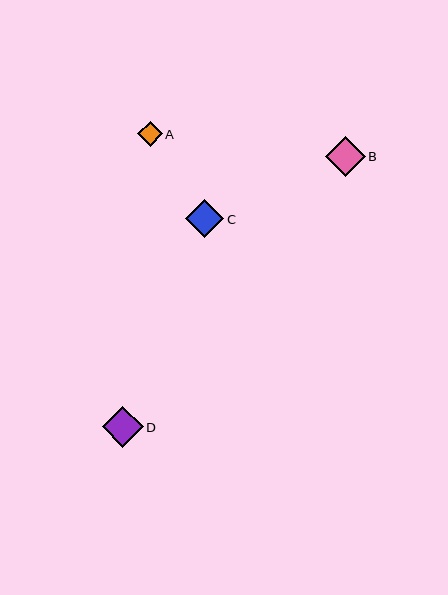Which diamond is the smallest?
Diamond A is the smallest with a size of approximately 24 pixels.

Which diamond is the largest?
Diamond D is the largest with a size of approximately 41 pixels.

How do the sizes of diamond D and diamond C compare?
Diamond D and diamond C are approximately the same size.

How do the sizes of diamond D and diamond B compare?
Diamond D and diamond B are approximately the same size.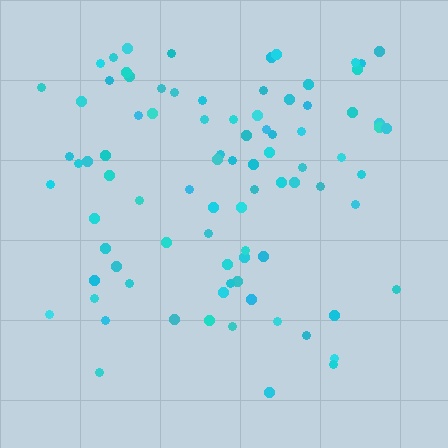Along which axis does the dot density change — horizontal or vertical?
Vertical.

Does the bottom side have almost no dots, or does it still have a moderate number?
Still a moderate number, just noticeably fewer than the top.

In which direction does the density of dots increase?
From bottom to top, with the top side densest.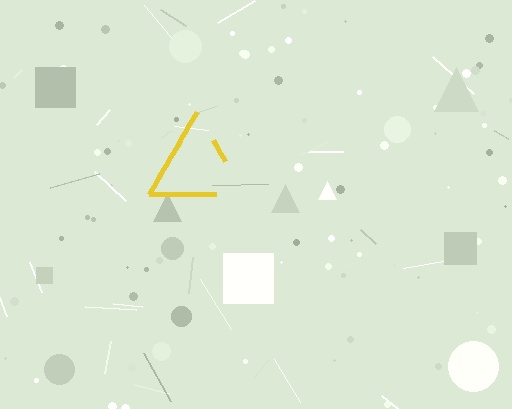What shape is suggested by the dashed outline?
The dashed outline suggests a triangle.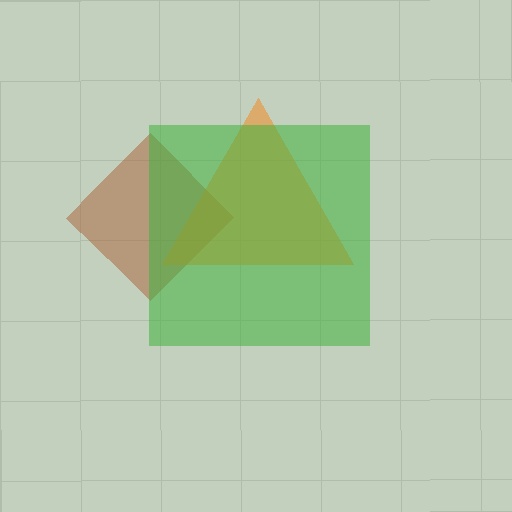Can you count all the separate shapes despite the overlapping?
Yes, there are 3 separate shapes.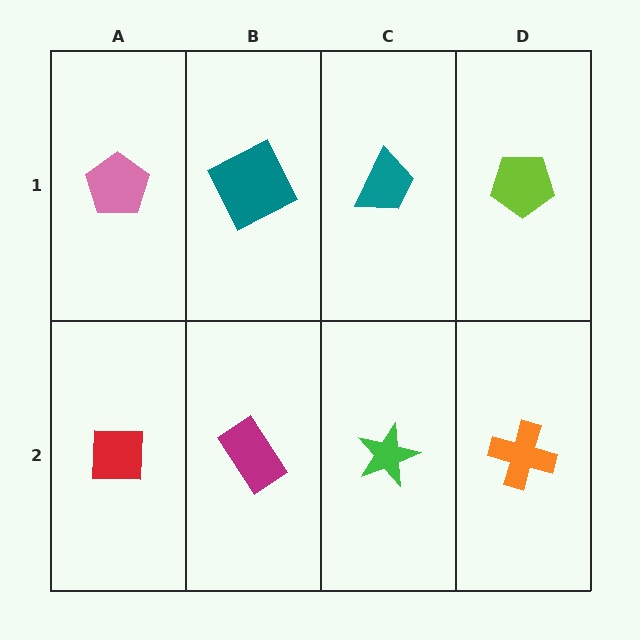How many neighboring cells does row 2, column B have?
3.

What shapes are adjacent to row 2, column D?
A lime pentagon (row 1, column D), a green star (row 2, column C).